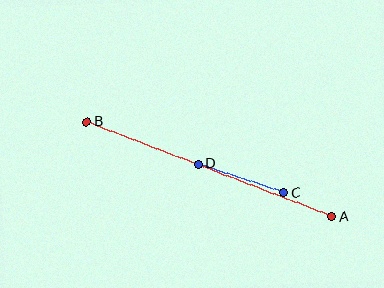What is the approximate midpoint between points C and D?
The midpoint is at approximately (241, 178) pixels.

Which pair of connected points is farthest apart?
Points A and B are farthest apart.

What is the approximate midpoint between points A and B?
The midpoint is at approximately (209, 169) pixels.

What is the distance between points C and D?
The distance is approximately 90 pixels.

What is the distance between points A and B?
The distance is approximately 263 pixels.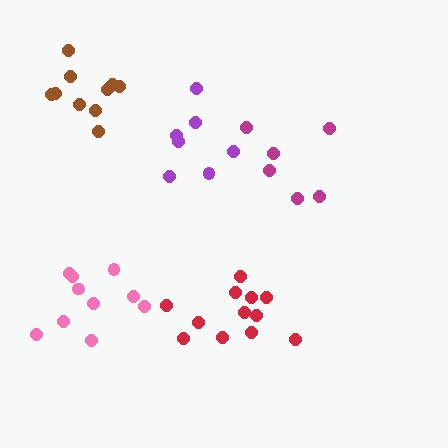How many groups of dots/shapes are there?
There are 5 groups.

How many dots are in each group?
Group 1: 6 dots, Group 2: 12 dots, Group 3: 10 dots, Group 4: 10 dots, Group 5: 7 dots (45 total).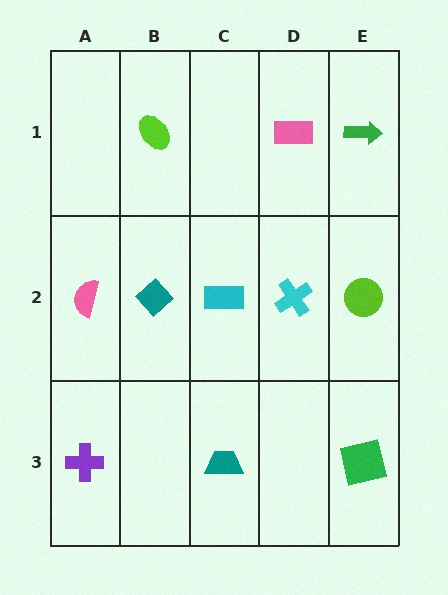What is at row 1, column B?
A lime ellipse.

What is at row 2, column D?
A cyan cross.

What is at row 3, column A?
A purple cross.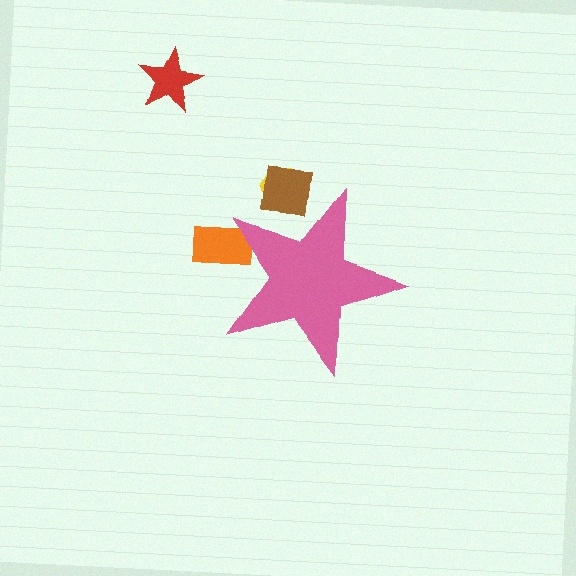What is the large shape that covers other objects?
A pink star.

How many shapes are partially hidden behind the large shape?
3 shapes are partially hidden.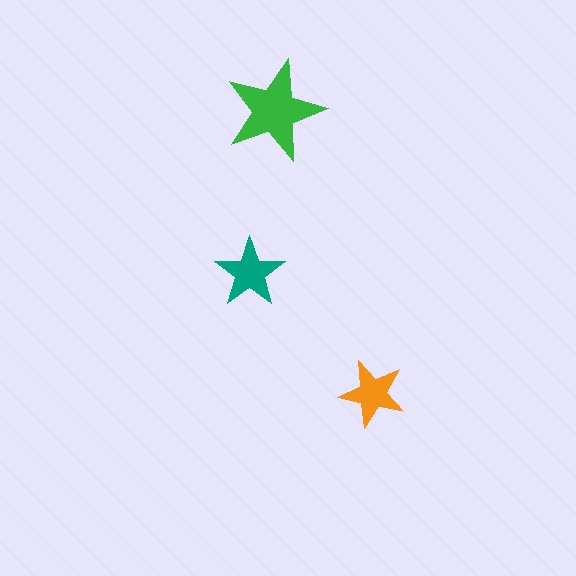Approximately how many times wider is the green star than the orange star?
About 1.5 times wider.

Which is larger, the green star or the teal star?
The green one.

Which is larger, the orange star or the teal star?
The teal one.